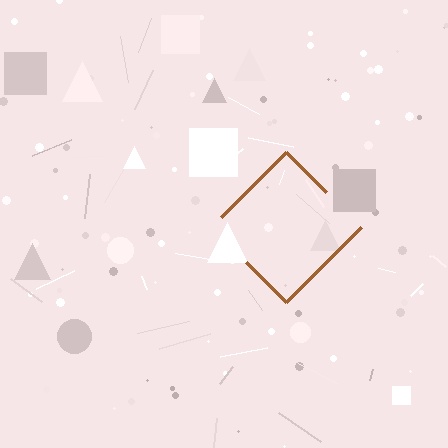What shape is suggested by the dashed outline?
The dashed outline suggests a diamond.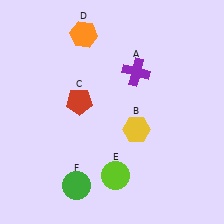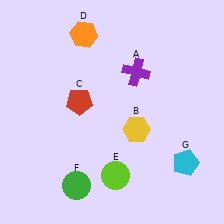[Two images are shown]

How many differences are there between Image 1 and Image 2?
There is 1 difference between the two images.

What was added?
A cyan pentagon (G) was added in Image 2.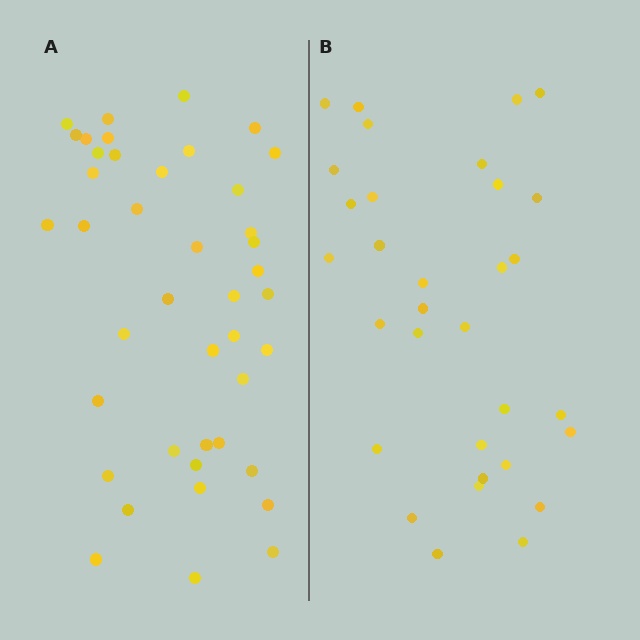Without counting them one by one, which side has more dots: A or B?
Region A (the left region) has more dots.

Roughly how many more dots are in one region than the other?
Region A has roughly 10 or so more dots than region B.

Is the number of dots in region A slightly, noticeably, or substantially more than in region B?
Region A has noticeably more, but not dramatically so. The ratio is roughly 1.3 to 1.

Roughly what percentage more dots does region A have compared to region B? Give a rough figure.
About 30% more.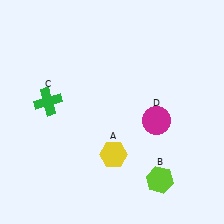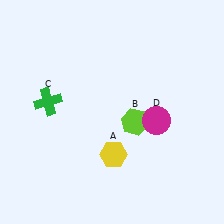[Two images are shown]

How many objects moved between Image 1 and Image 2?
1 object moved between the two images.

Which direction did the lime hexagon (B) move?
The lime hexagon (B) moved up.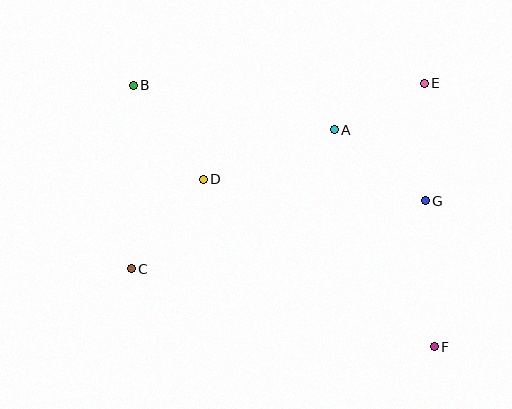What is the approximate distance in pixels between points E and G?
The distance between E and G is approximately 117 pixels.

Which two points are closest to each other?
Points A and E are closest to each other.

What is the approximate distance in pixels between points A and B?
The distance between A and B is approximately 206 pixels.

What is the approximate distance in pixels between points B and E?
The distance between B and E is approximately 291 pixels.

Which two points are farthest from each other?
Points B and F are farthest from each other.